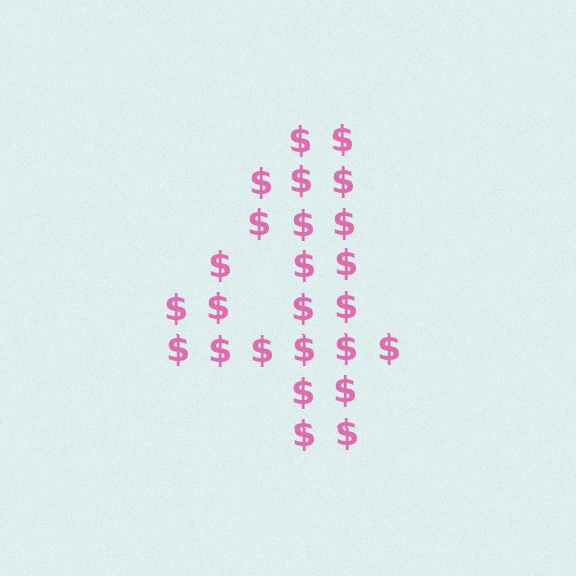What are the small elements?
The small elements are dollar signs.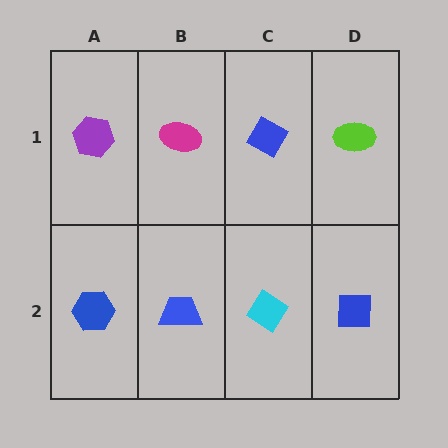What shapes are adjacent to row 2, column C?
A blue diamond (row 1, column C), a blue trapezoid (row 2, column B), a blue square (row 2, column D).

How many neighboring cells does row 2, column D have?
2.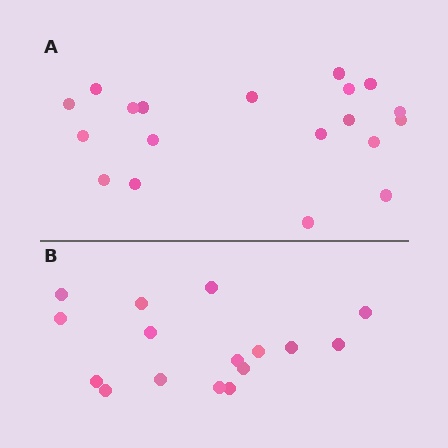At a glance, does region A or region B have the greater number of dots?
Region A (the top region) has more dots.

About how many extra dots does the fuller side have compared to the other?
Region A has just a few more — roughly 2 or 3 more dots than region B.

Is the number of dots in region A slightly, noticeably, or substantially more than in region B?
Region A has only slightly more — the two regions are fairly close. The ratio is roughly 1.2 to 1.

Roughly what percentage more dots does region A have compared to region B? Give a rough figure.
About 20% more.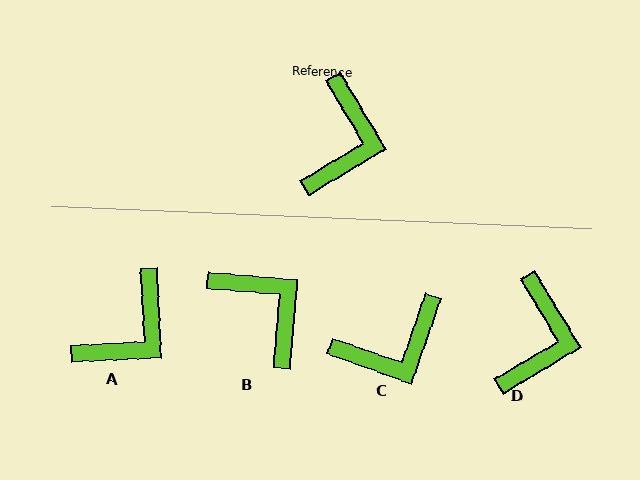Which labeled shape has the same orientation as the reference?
D.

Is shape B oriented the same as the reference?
No, it is off by about 55 degrees.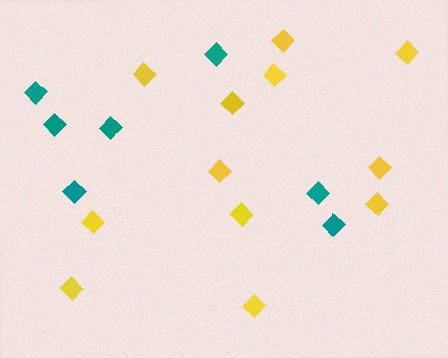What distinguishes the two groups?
There are 2 groups: one group of yellow diamonds (12) and one group of teal diamonds (7).